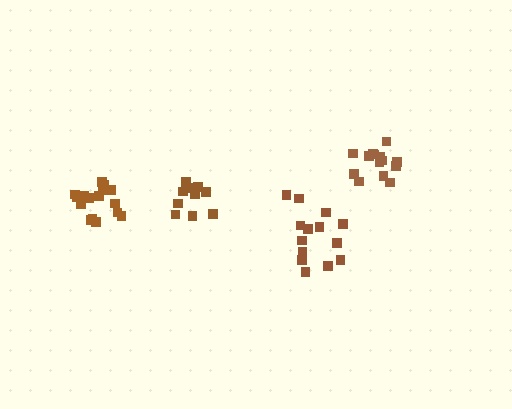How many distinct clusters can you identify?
There are 4 distinct clusters.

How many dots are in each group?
Group 1: 14 dots, Group 2: 12 dots, Group 3: 14 dots, Group 4: 16 dots (56 total).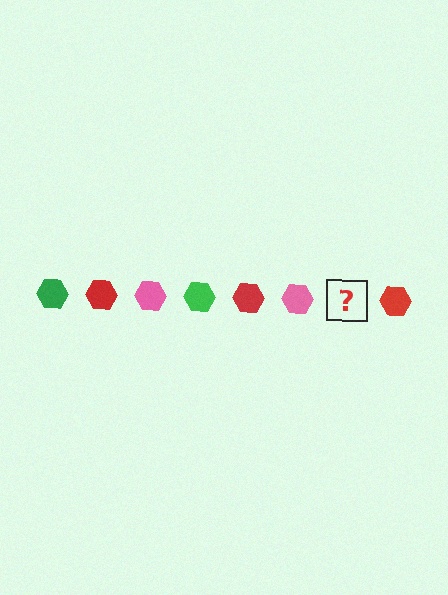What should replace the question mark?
The question mark should be replaced with a green hexagon.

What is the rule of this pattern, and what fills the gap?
The rule is that the pattern cycles through green, red, pink hexagons. The gap should be filled with a green hexagon.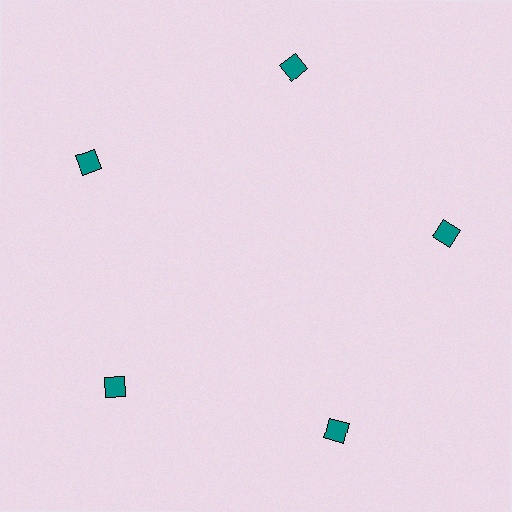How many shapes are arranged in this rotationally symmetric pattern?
There are 5 shapes, arranged in 5 groups of 1.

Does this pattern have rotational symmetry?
Yes, this pattern has 5-fold rotational symmetry. It looks the same after rotating 72 degrees around the center.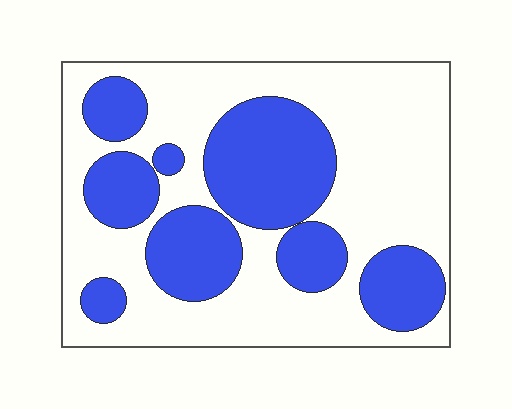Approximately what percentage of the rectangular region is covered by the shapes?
Approximately 40%.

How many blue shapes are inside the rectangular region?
8.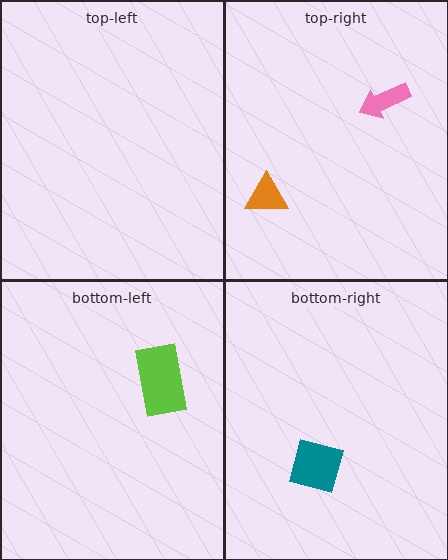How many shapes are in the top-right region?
2.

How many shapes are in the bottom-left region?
1.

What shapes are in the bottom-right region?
The teal square.